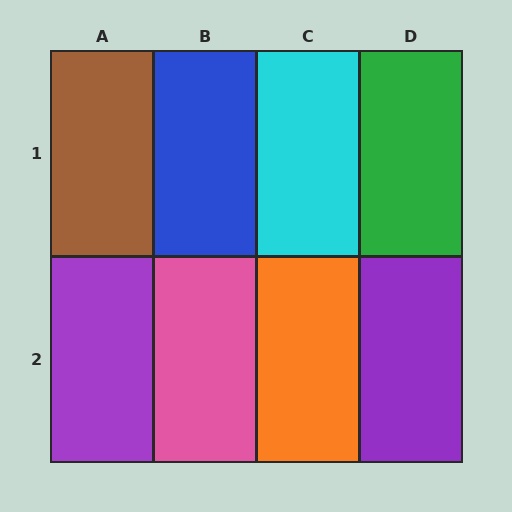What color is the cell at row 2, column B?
Pink.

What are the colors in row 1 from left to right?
Brown, blue, cyan, green.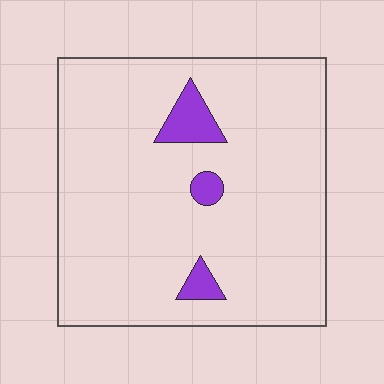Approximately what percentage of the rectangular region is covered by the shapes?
Approximately 5%.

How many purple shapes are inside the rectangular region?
3.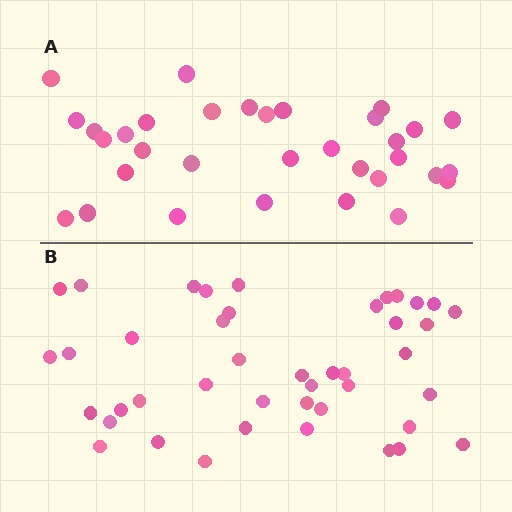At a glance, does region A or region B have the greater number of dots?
Region B (the bottom region) has more dots.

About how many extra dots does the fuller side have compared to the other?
Region B has roughly 10 or so more dots than region A.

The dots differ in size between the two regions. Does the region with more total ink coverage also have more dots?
No. Region A has more total ink coverage because its dots are larger, but region B actually contains more individual dots. Total area can be misleading — the number of items is what matters here.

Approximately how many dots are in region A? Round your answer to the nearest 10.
About 30 dots. (The exact count is 33, which rounds to 30.)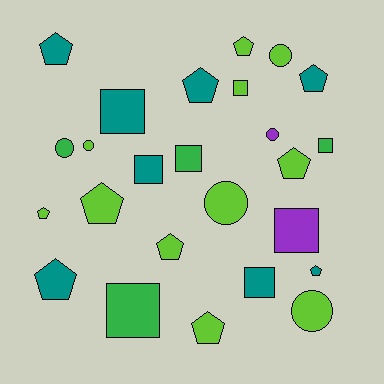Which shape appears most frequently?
Pentagon, with 11 objects.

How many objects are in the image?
There are 25 objects.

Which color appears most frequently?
Lime, with 11 objects.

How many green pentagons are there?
There are no green pentagons.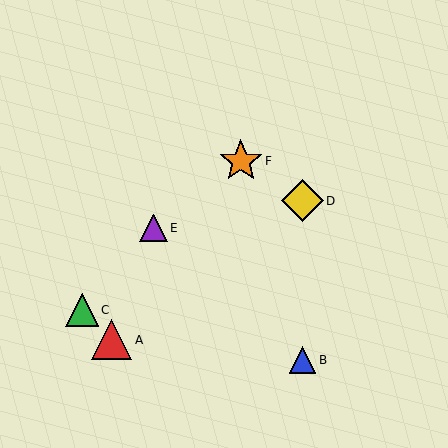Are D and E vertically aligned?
No, D is at x≈303 and E is at x≈154.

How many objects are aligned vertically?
2 objects (B, D) are aligned vertically.